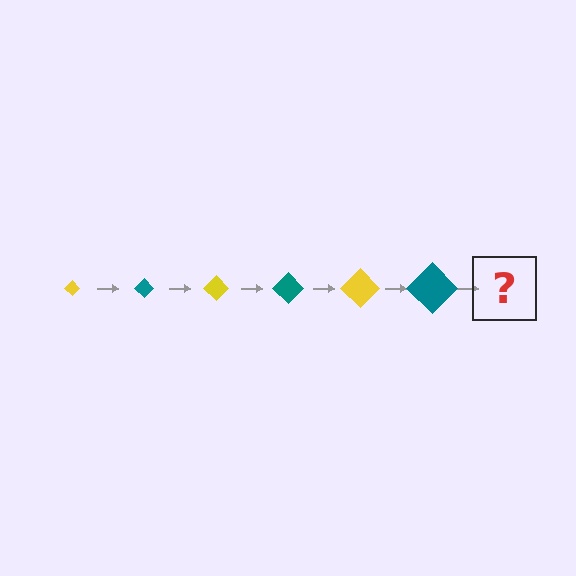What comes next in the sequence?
The next element should be a yellow diamond, larger than the previous one.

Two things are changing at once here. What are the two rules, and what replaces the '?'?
The two rules are that the diamond grows larger each step and the color cycles through yellow and teal. The '?' should be a yellow diamond, larger than the previous one.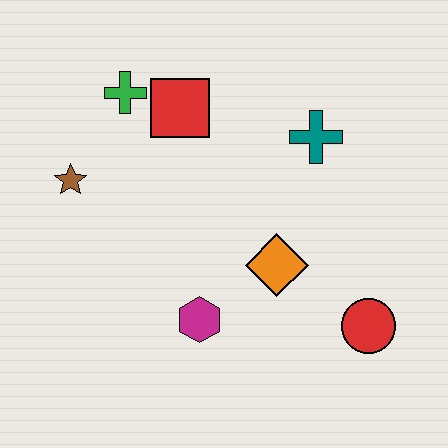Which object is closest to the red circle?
The orange diamond is closest to the red circle.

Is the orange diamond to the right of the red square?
Yes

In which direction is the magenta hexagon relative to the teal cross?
The magenta hexagon is below the teal cross.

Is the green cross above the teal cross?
Yes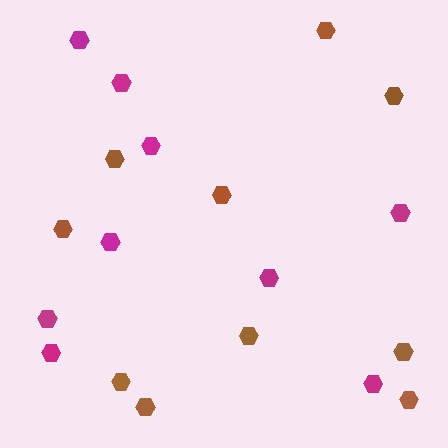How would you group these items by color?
There are 2 groups: one group of magenta hexagons (9) and one group of brown hexagons (10).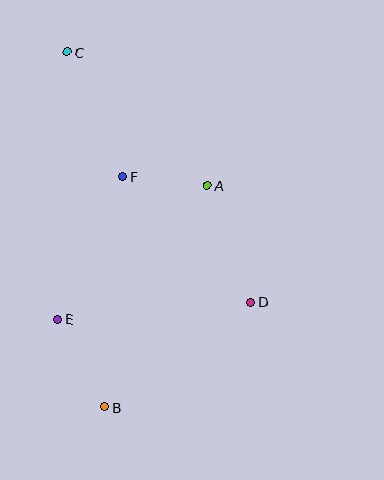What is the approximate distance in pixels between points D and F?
The distance between D and F is approximately 180 pixels.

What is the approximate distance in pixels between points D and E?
The distance between D and E is approximately 194 pixels.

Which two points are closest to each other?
Points A and F are closest to each other.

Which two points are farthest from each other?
Points B and C are farthest from each other.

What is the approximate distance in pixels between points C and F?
The distance between C and F is approximately 136 pixels.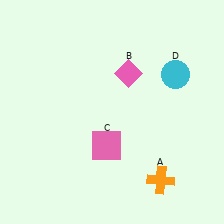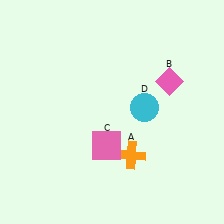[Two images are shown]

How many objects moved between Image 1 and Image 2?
3 objects moved between the two images.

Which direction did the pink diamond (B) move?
The pink diamond (B) moved right.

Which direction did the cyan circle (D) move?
The cyan circle (D) moved down.